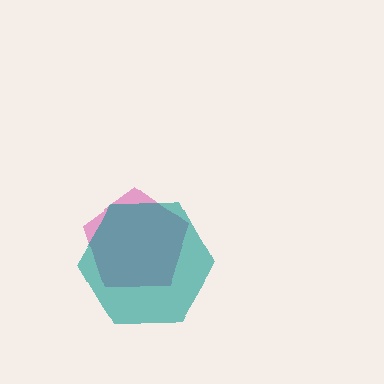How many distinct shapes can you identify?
There are 2 distinct shapes: a pink pentagon, a teal hexagon.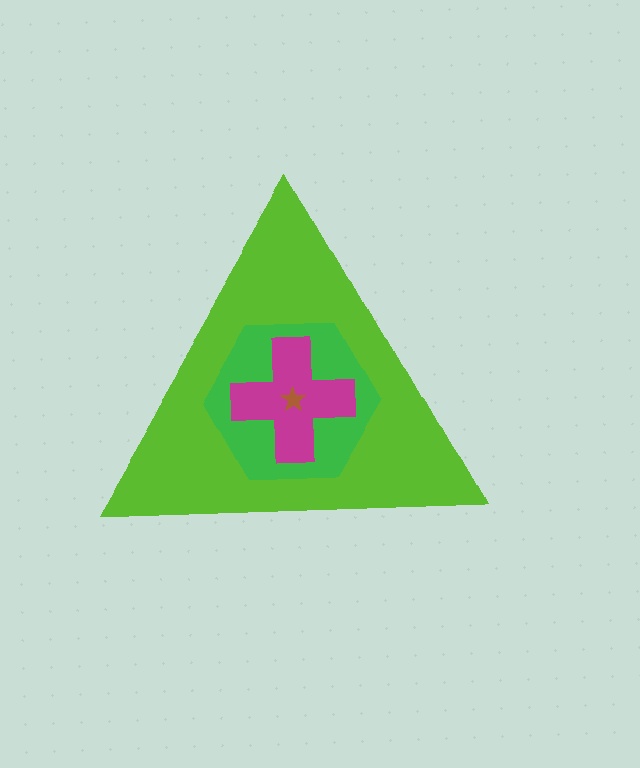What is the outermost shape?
The lime triangle.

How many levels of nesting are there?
4.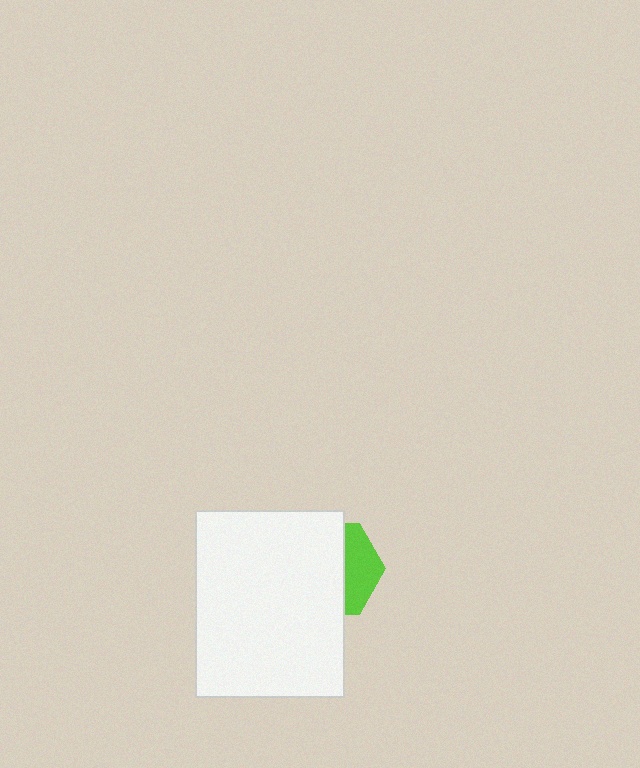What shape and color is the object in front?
The object in front is a white rectangle.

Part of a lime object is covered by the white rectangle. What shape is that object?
It is a hexagon.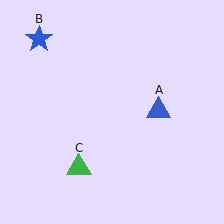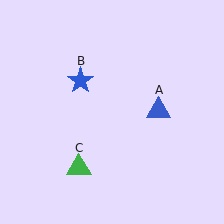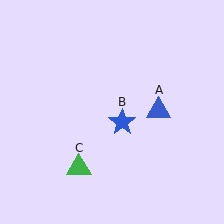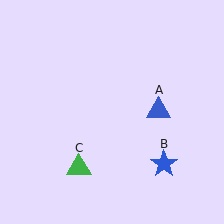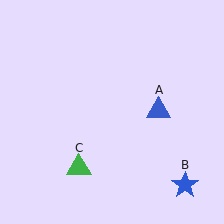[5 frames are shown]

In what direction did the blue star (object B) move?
The blue star (object B) moved down and to the right.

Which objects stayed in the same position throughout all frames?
Blue triangle (object A) and green triangle (object C) remained stationary.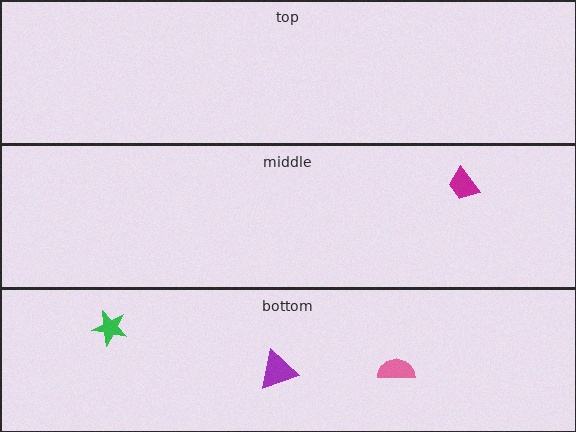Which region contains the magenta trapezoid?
The middle region.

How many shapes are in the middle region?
1.